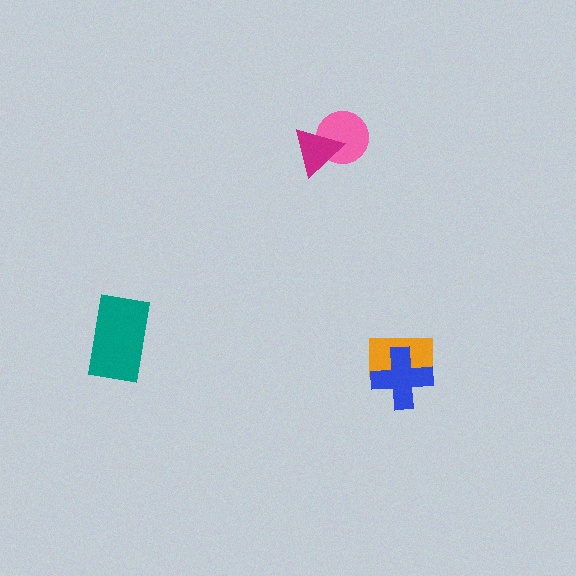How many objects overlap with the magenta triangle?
1 object overlaps with the magenta triangle.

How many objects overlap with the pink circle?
1 object overlaps with the pink circle.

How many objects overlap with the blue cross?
1 object overlaps with the blue cross.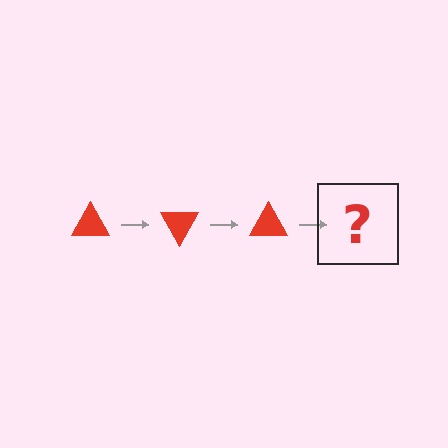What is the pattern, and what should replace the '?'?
The pattern is that the triangle rotates 60 degrees each step. The '?' should be a red triangle rotated 180 degrees.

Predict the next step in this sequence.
The next step is a red triangle rotated 180 degrees.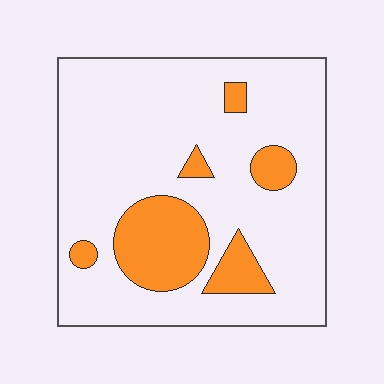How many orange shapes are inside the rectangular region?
6.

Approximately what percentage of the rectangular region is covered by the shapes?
Approximately 20%.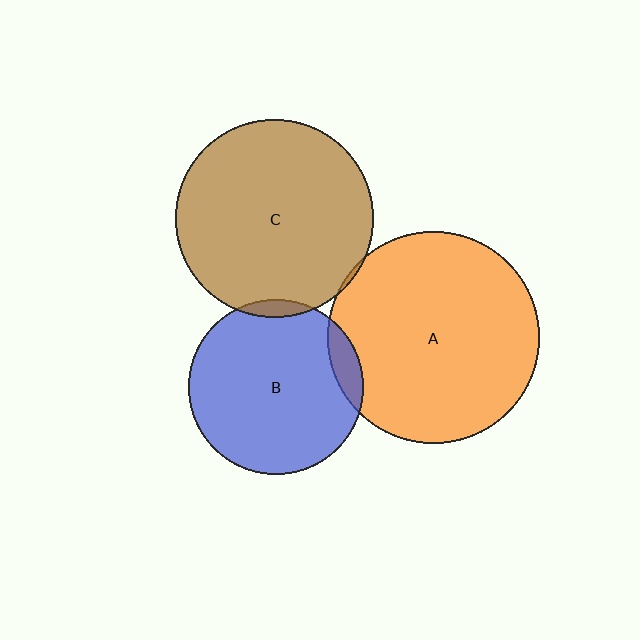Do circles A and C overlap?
Yes.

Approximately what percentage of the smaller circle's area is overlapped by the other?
Approximately 5%.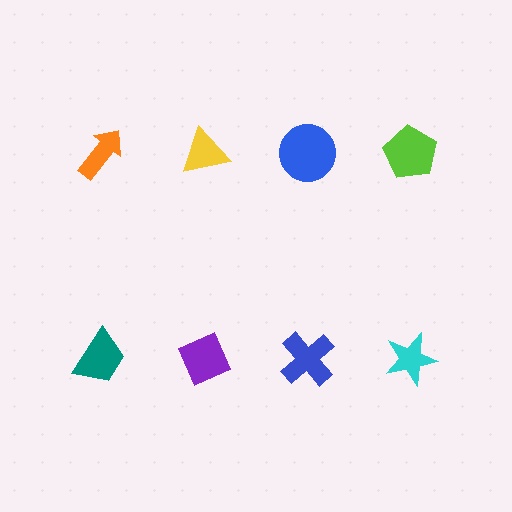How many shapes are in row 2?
4 shapes.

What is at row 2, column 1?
A teal trapezoid.